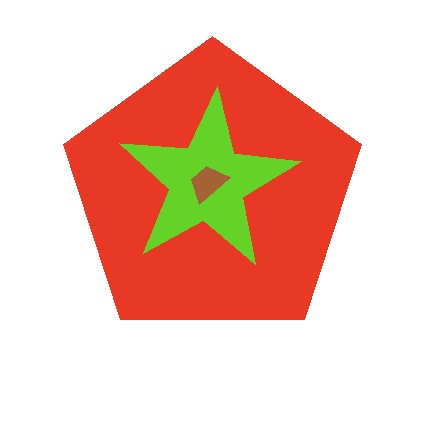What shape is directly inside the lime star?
The brown trapezoid.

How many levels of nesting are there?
3.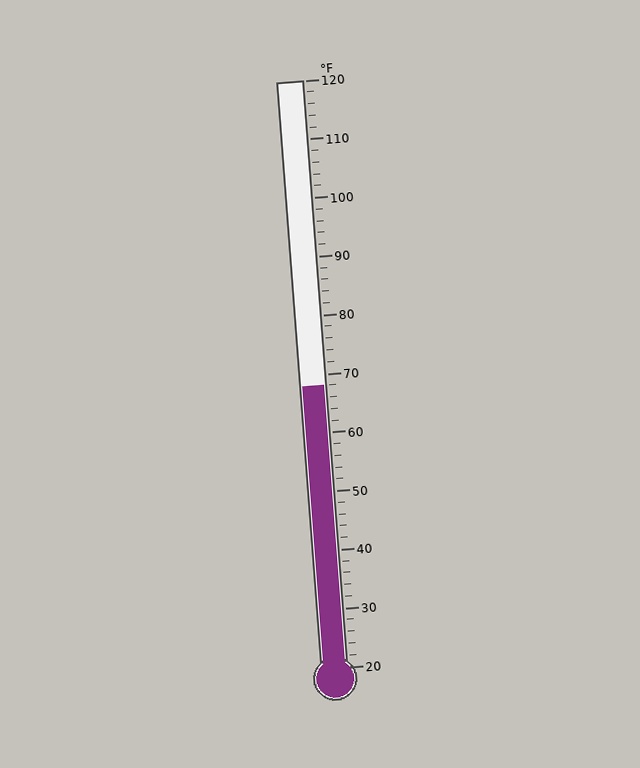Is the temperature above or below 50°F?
The temperature is above 50°F.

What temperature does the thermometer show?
The thermometer shows approximately 68°F.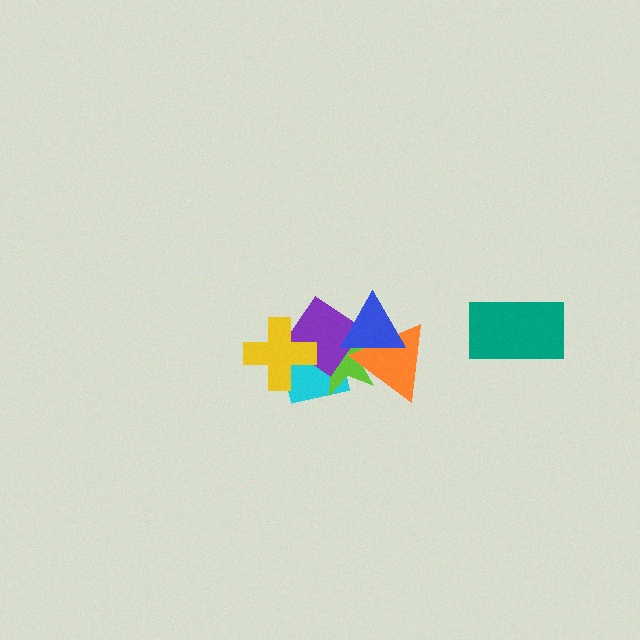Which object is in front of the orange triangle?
The blue triangle is in front of the orange triangle.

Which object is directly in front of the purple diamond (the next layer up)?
The orange triangle is directly in front of the purple diamond.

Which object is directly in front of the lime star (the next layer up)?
The purple diamond is directly in front of the lime star.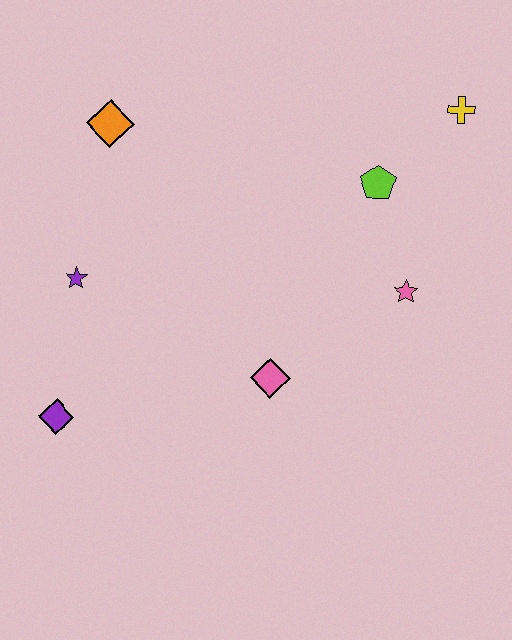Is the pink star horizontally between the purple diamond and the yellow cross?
Yes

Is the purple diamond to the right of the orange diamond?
No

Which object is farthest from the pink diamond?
The yellow cross is farthest from the pink diamond.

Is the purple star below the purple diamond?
No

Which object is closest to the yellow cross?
The lime pentagon is closest to the yellow cross.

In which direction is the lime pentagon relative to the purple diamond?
The lime pentagon is to the right of the purple diamond.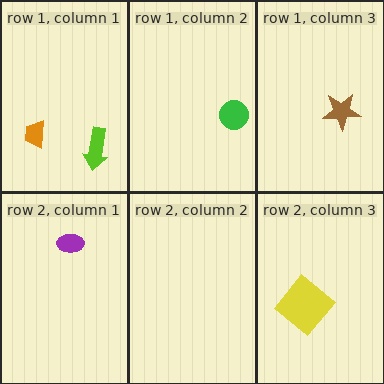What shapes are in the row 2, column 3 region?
The yellow diamond.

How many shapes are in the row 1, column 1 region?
2.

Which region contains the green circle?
The row 1, column 2 region.